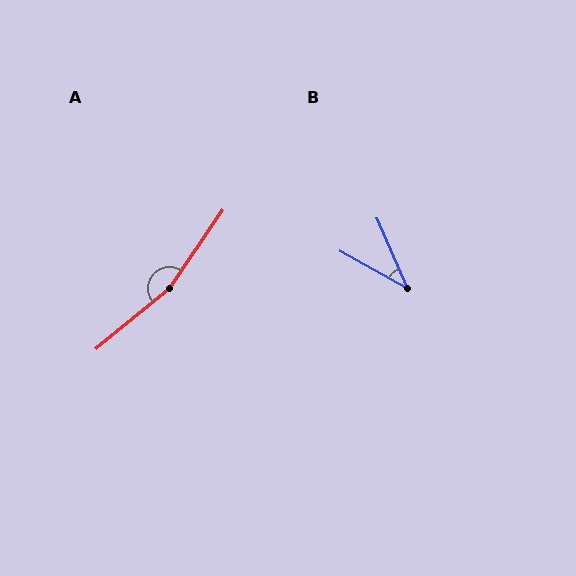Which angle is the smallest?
B, at approximately 37 degrees.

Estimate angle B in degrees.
Approximately 37 degrees.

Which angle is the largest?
A, at approximately 164 degrees.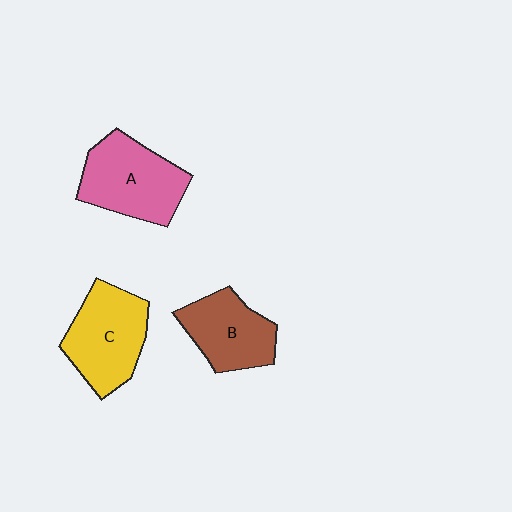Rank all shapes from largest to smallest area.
From largest to smallest: A (pink), C (yellow), B (brown).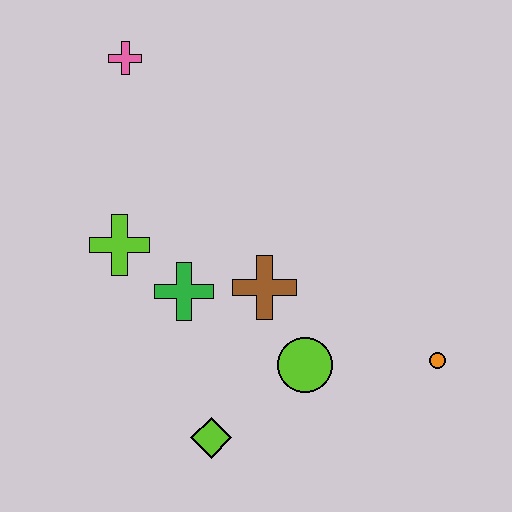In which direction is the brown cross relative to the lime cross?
The brown cross is to the right of the lime cross.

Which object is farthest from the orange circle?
The pink cross is farthest from the orange circle.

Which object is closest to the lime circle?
The brown cross is closest to the lime circle.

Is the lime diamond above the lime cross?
No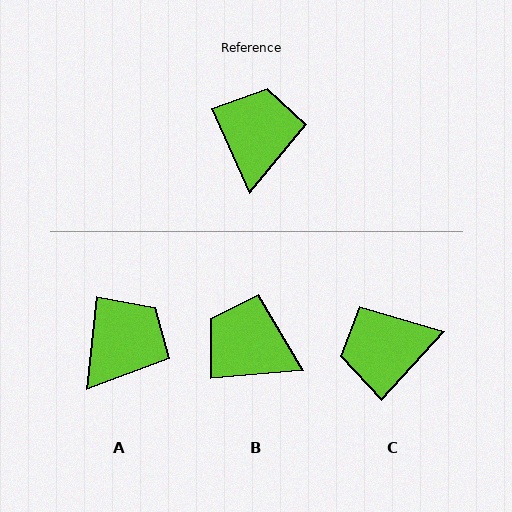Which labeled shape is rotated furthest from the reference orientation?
C, about 113 degrees away.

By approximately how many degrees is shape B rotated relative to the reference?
Approximately 70 degrees counter-clockwise.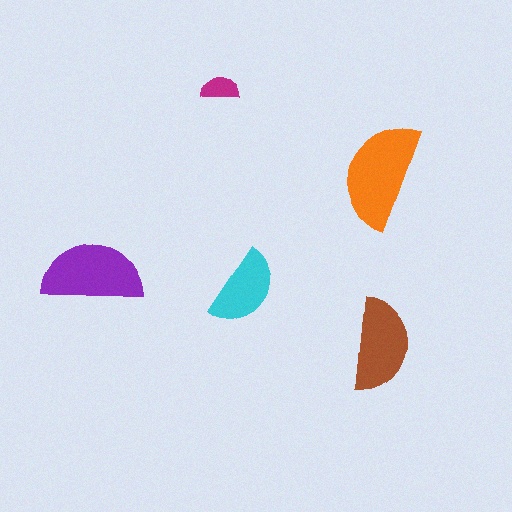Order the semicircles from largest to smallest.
the orange one, the purple one, the brown one, the cyan one, the magenta one.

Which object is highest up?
The magenta semicircle is topmost.